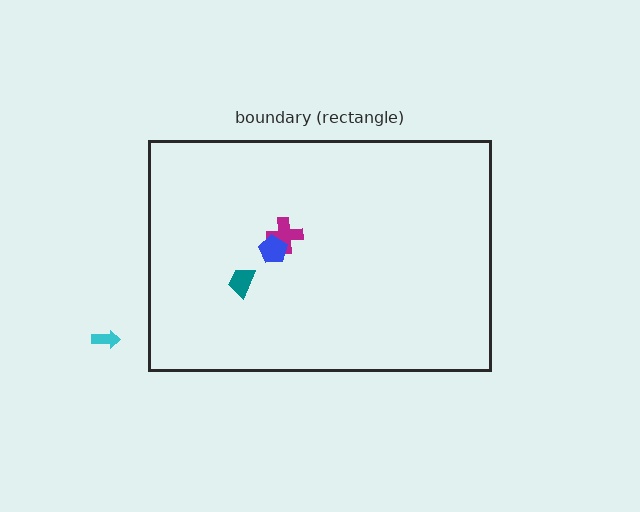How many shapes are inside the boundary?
3 inside, 1 outside.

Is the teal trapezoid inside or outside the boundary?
Inside.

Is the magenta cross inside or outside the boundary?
Inside.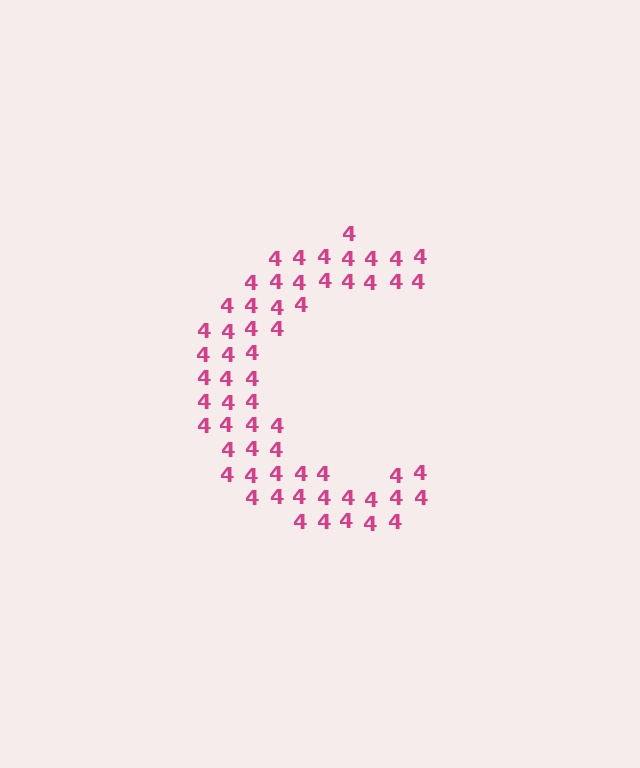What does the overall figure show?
The overall figure shows the letter C.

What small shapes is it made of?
It is made of small digit 4's.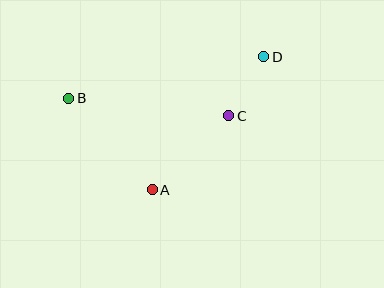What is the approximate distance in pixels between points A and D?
The distance between A and D is approximately 173 pixels.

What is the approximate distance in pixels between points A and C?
The distance between A and C is approximately 106 pixels.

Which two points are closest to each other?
Points C and D are closest to each other.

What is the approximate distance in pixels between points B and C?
The distance between B and C is approximately 161 pixels.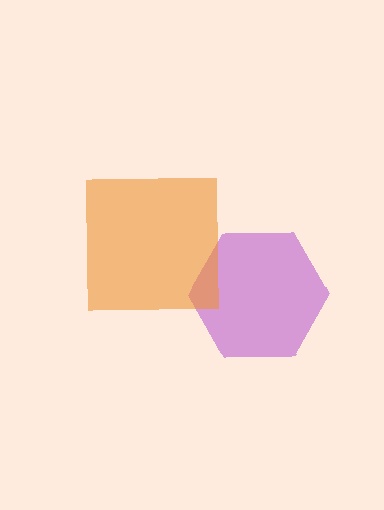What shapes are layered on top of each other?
The layered shapes are: a purple hexagon, an orange square.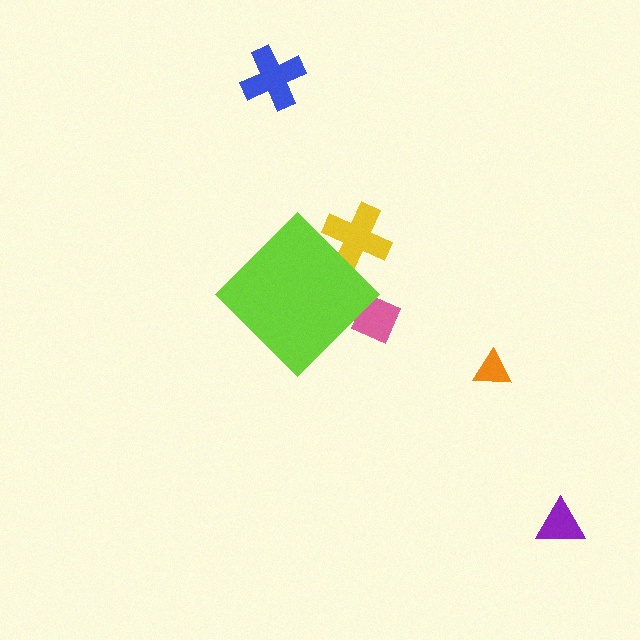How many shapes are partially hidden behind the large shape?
2 shapes are partially hidden.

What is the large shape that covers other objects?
A lime diamond.